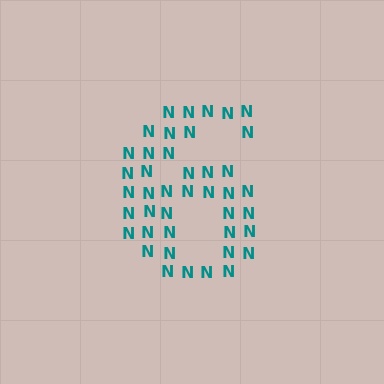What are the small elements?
The small elements are letter N's.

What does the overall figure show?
The overall figure shows the digit 6.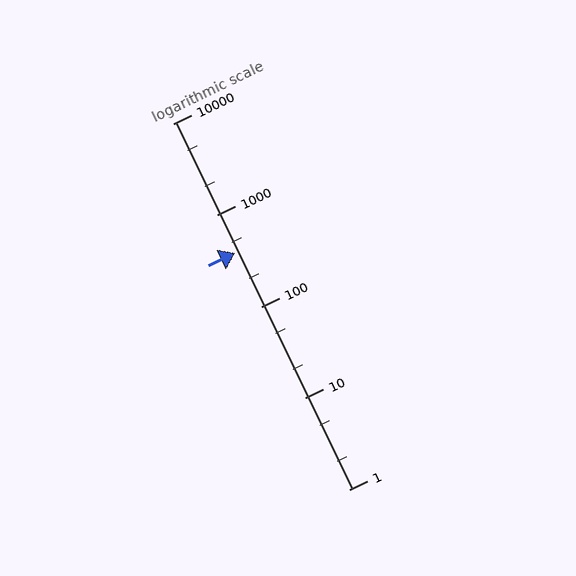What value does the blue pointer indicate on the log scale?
The pointer indicates approximately 390.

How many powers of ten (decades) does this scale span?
The scale spans 4 decades, from 1 to 10000.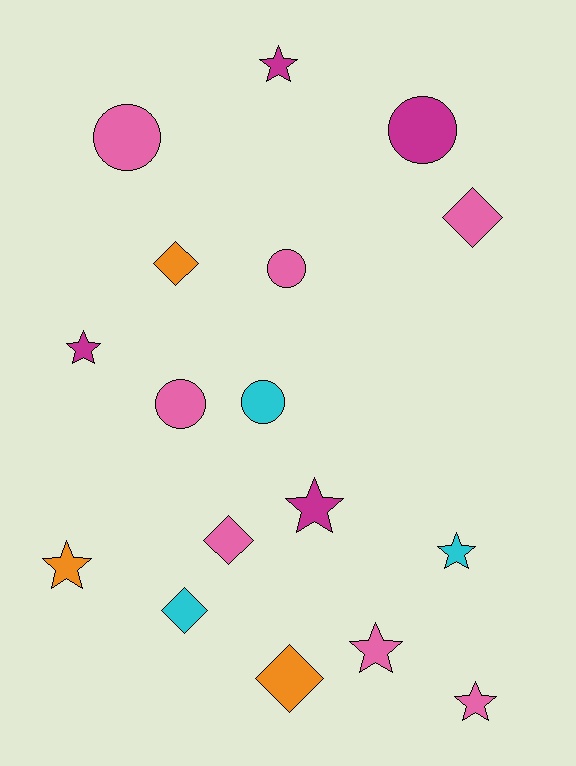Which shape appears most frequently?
Star, with 7 objects.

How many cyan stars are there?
There is 1 cyan star.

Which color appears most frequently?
Pink, with 7 objects.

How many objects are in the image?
There are 17 objects.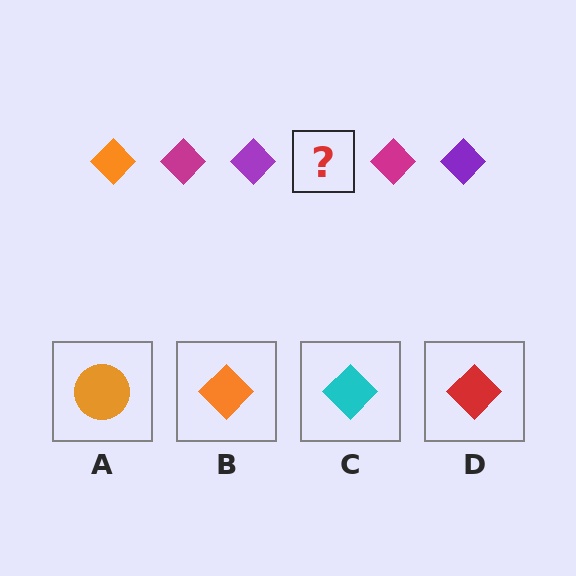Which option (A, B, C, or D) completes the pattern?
B.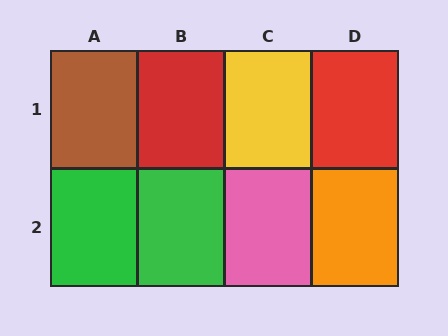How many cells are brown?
1 cell is brown.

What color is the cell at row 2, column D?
Orange.